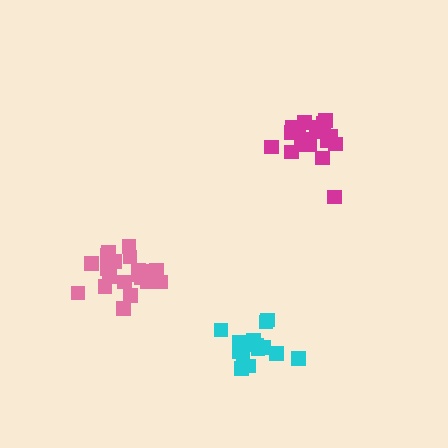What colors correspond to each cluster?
The clusters are colored: pink, magenta, cyan.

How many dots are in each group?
Group 1: 20 dots, Group 2: 20 dots, Group 3: 15 dots (55 total).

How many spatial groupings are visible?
There are 3 spatial groupings.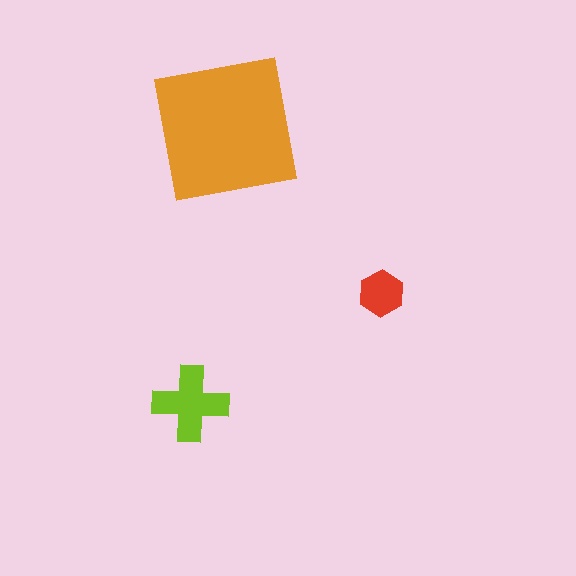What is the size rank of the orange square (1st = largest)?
1st.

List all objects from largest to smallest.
The orange square, the lime cross, the red hexagon.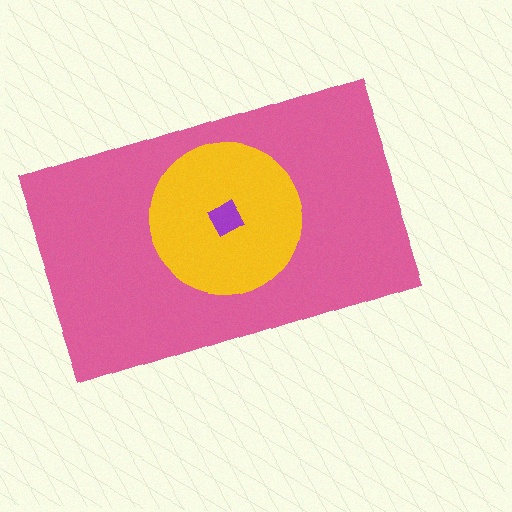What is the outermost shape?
The pink rectangle.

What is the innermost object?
The purple diamond.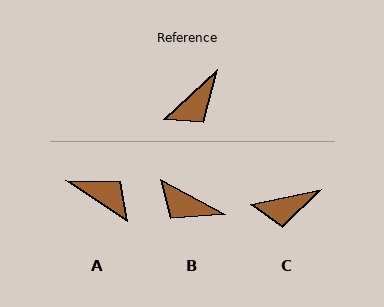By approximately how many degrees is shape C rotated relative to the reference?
Approximately 30 degrees clockwise.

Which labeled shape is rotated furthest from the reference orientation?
A, about 104 degrees away.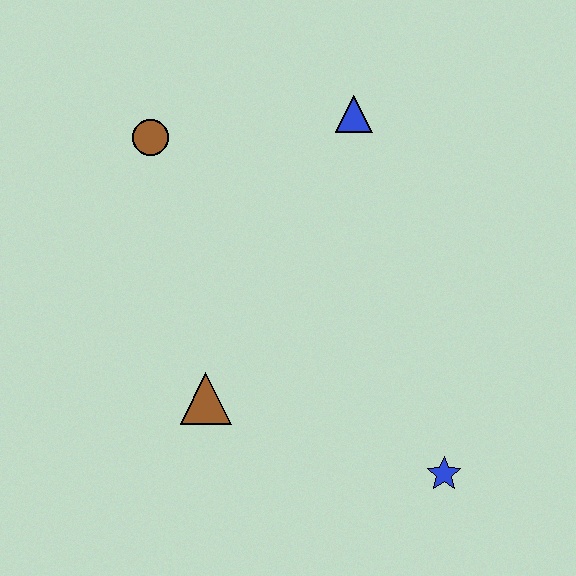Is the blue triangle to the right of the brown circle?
Yes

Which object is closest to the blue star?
The brown triangle is closest to the blue star.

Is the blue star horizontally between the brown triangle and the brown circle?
No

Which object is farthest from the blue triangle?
The blue star is farthest from the blue triangle.